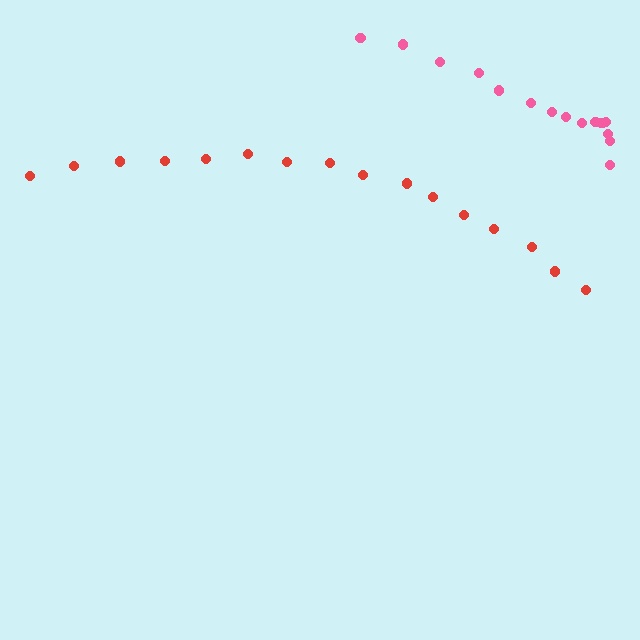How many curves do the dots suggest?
There are 2 distinct paths.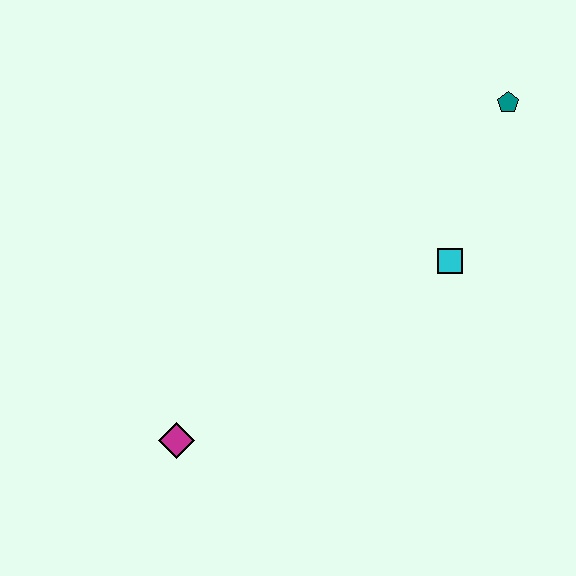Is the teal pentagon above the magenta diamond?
Yes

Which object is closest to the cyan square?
The teal pentagon is closest to the cyan square.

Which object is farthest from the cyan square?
The magenta diamond is farthest from the cyan square.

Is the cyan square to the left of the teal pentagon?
Yes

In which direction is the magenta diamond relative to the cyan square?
The magenta diamond is to the left of the cyan square.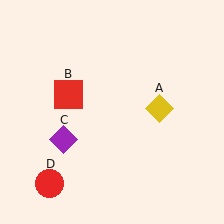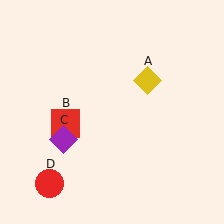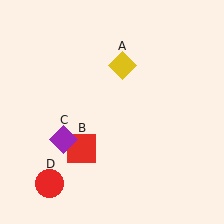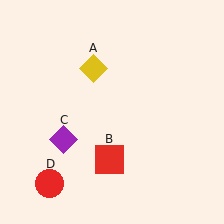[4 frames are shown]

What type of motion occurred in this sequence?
The yellow diamond (object A), red square (object B) rotated counterclockwise around the center of the scene.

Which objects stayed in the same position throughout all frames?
Purple diamond (object C) and red circle (object D) remained stationary.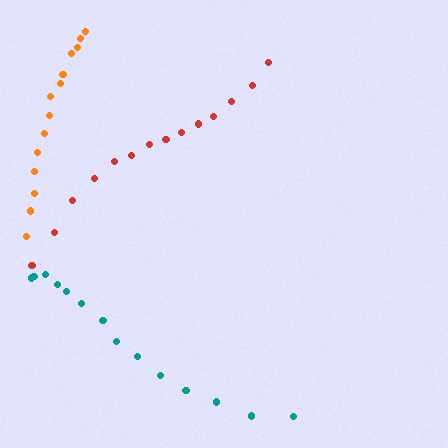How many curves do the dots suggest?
There are 3 distinct paths.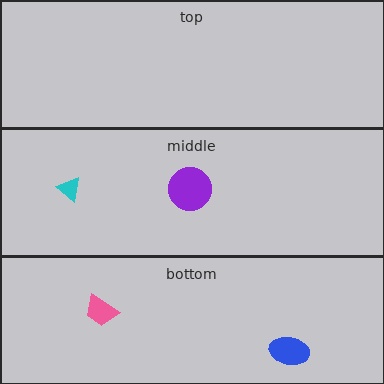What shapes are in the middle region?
The cyan triangle, the purple circle.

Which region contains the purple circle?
The middle region.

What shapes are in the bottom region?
The pink trapezoid, the blue ellipse.